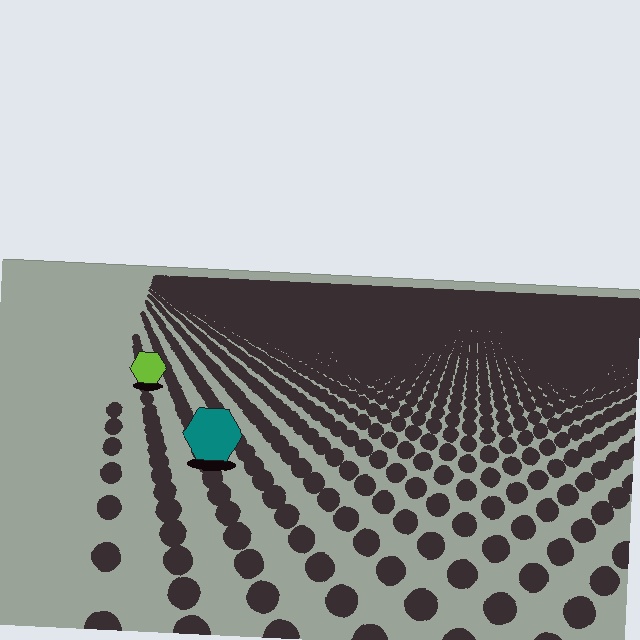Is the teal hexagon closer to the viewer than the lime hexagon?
Yes. The teal hexagon is closer — you can tell from the texture gradient: the ground texture is coarser near it.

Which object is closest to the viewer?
The teal hexagon is closest. The texture marks near it are larger and more spread out.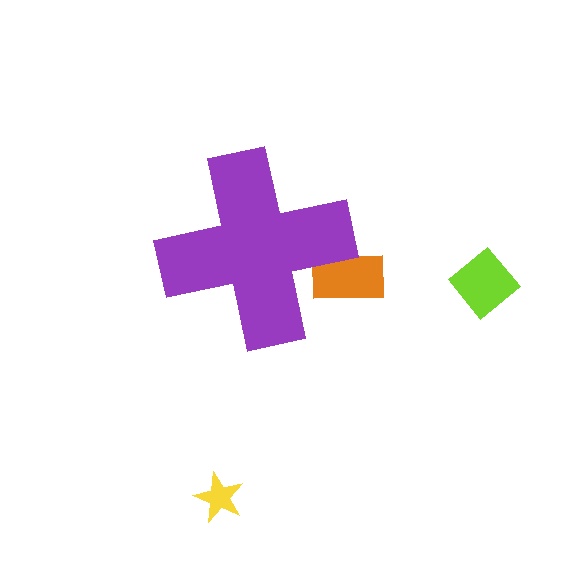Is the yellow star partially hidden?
No, the yellow star is fully visible.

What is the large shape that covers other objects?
A purple cross.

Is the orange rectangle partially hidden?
Yes, the orange rectangle is partially hidden behind the purple cross.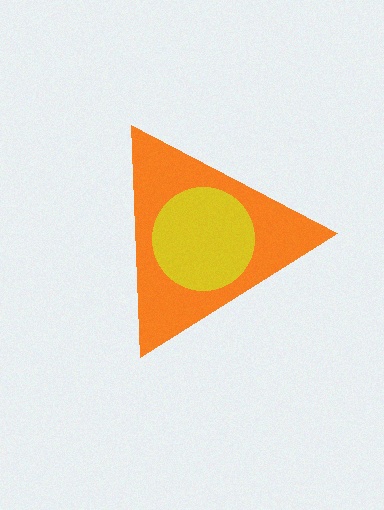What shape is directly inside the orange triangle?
The yellow circle.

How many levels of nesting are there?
2.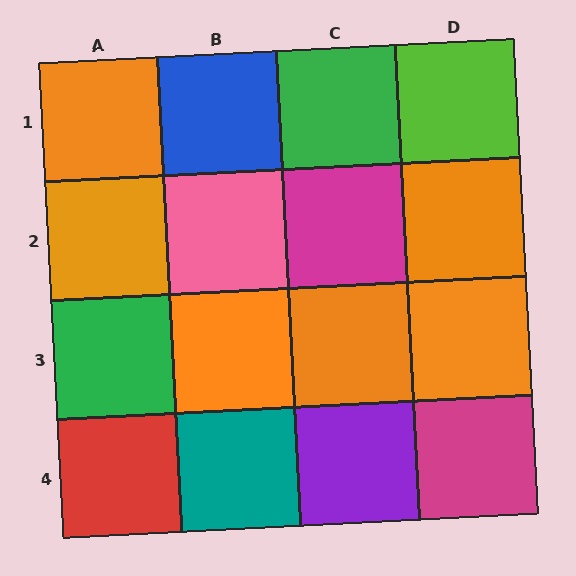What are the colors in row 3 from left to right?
Green, orange, orange, orange.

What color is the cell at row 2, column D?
Orange.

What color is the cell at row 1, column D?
Lime.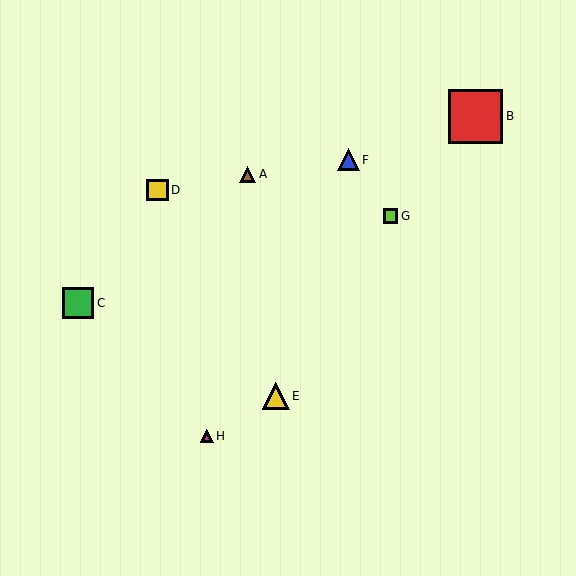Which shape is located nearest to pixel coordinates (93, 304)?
The green square (labeled C) at (78, 303) is nearest to that location.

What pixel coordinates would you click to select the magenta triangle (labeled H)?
Click at (207, 436) to select the magenta triangle H.